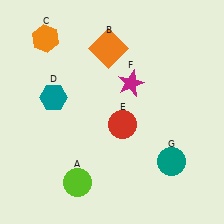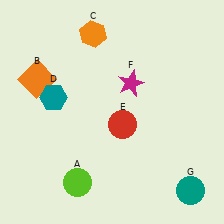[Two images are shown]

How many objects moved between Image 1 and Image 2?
3 objects moved between the two images.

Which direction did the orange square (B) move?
The orange square (B) moved left.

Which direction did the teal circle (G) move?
The teal circle (G) moved down.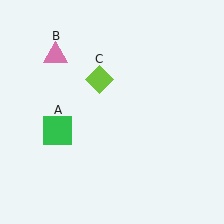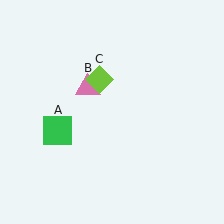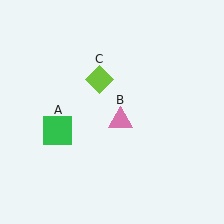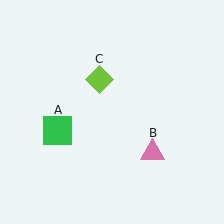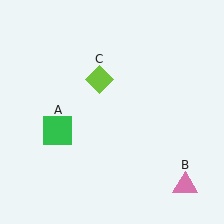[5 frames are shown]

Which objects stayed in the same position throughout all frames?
Green square (object A) and lime diamond (object C) remained stationary.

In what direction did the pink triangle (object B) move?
The pink triangle (object B) moved down and to the right.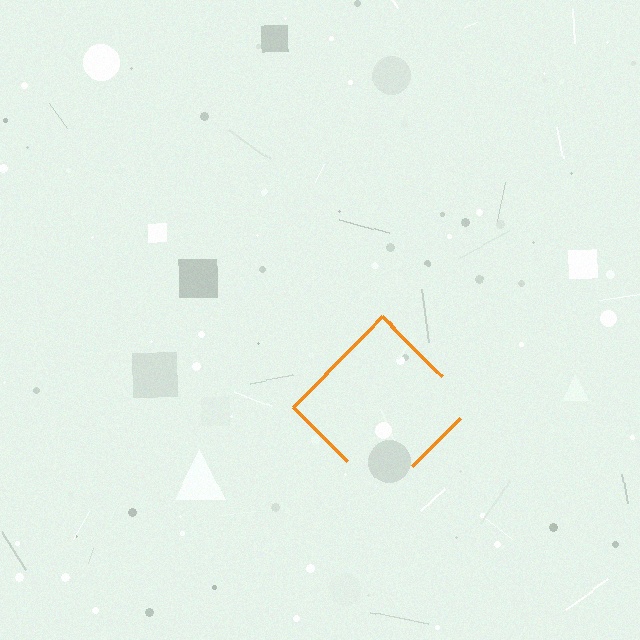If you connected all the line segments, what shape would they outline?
They would outline a diamond.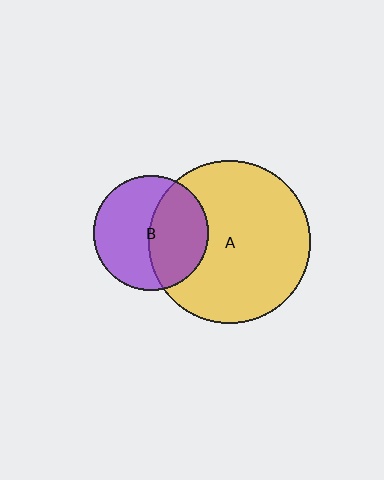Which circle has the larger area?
Circle A (yellow).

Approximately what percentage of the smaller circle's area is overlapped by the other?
Approximately 45%.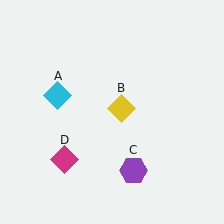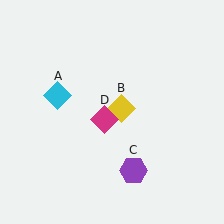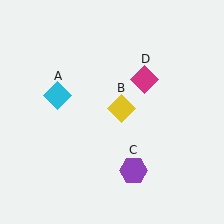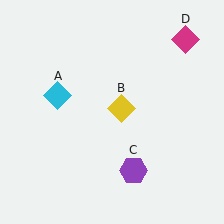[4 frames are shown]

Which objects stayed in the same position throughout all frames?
Cyan diamond (object A) and yellow diamond (object B) and purple hexagon (object C) remained stationary.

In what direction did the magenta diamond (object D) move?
The magenta diamond (object D) moved up and to the right.